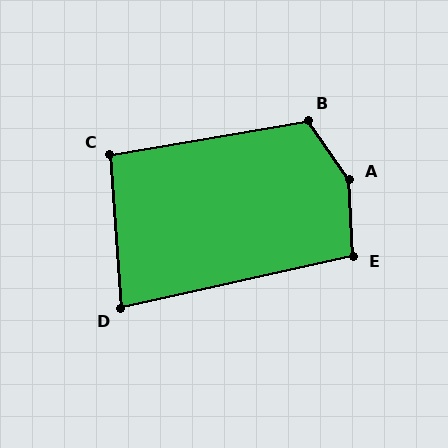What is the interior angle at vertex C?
Approximately 96 degrees (obtuse).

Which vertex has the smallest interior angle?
D, at approximately 81 degrees.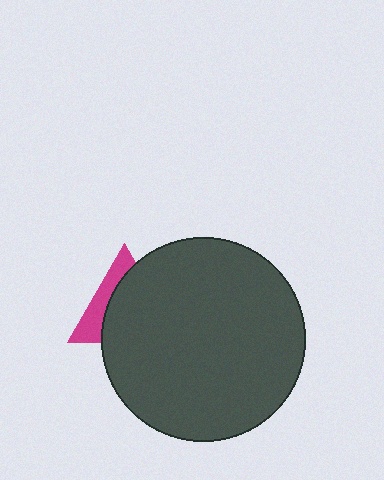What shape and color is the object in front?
The object in front is a dark gray circle.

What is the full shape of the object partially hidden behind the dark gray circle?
The partially hidden object is a magenta triangle.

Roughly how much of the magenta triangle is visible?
A small part of it is visible (roughly 34%).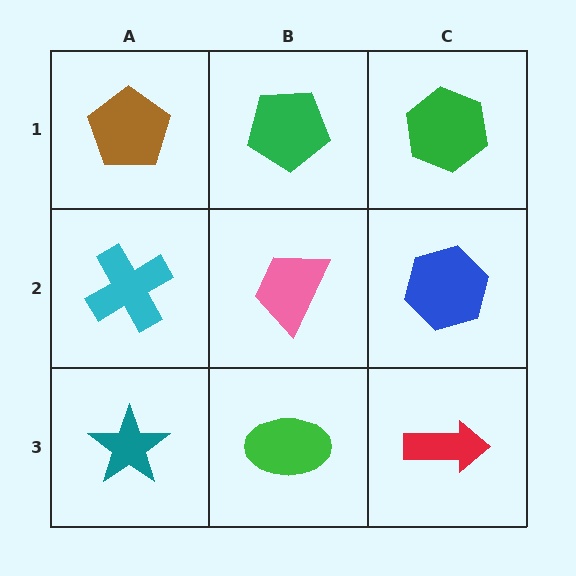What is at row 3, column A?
A teal star.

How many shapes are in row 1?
3 shapes.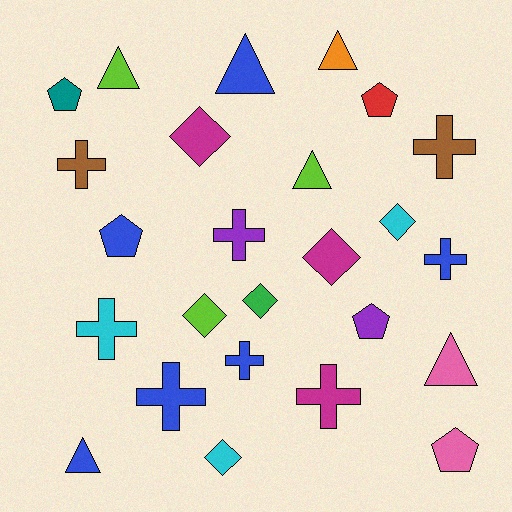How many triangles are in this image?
There are 6 triangles.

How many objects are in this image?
There are 25 objects.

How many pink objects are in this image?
There are 2 pink objects.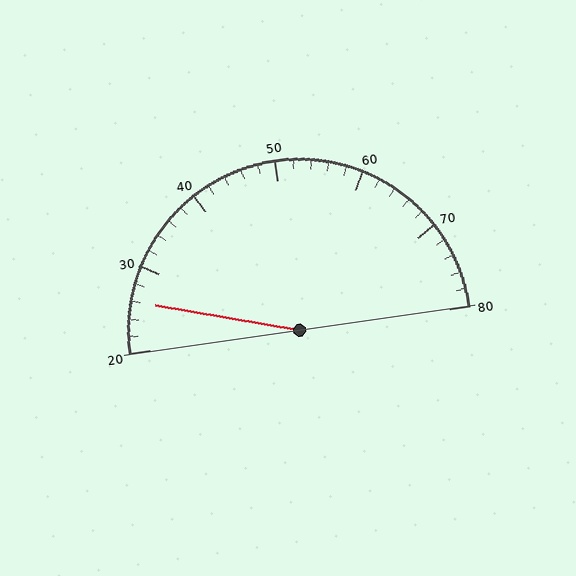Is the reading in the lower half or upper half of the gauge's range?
The reading is in the lower half of the range (20 to 80).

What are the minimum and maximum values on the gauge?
The gauge ranges from 20 to 80.